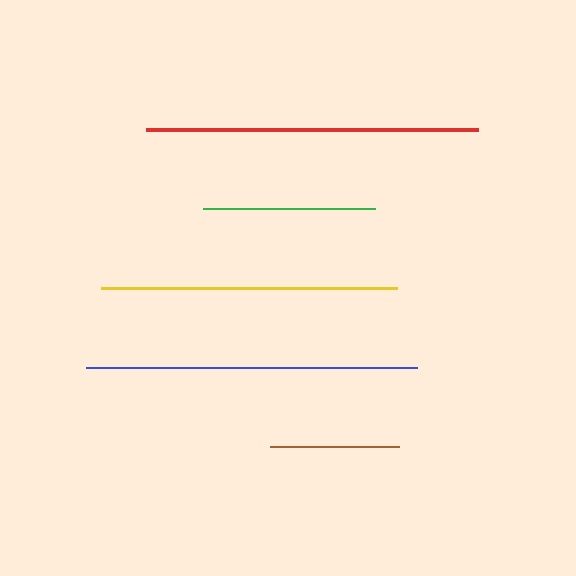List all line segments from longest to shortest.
From longest to shortest: red, blue, yellow, green, brown.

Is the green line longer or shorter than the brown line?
The green line is longer than the brown line.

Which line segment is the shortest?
The brown line is the shortest at approximately 129 pixels.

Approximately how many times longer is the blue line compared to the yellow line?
The blue line is approximately 1.1 times the length of the yellow line.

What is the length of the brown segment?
The brown segment is approximately 129 pixels long.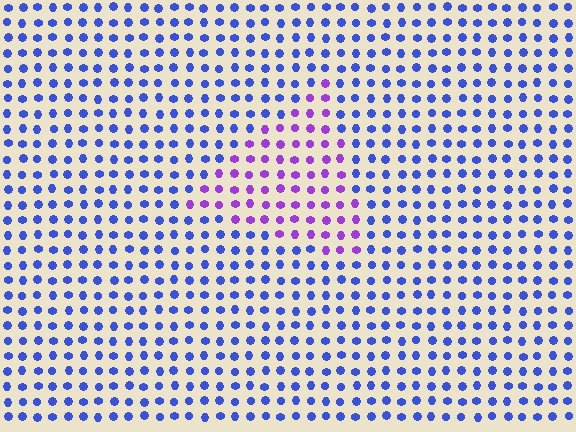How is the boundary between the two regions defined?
The boundary is defined purely by a slight shift in hue (about 48 degrees). Spacing, size, and orientation are identical on both sides.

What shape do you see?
I see a triangle.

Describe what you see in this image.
The image is filled with small blue elements in a uniform arrangement. A triangle-shaped region is visible where the elements are tinted to a slightly different hue, forming a subtle color boundary.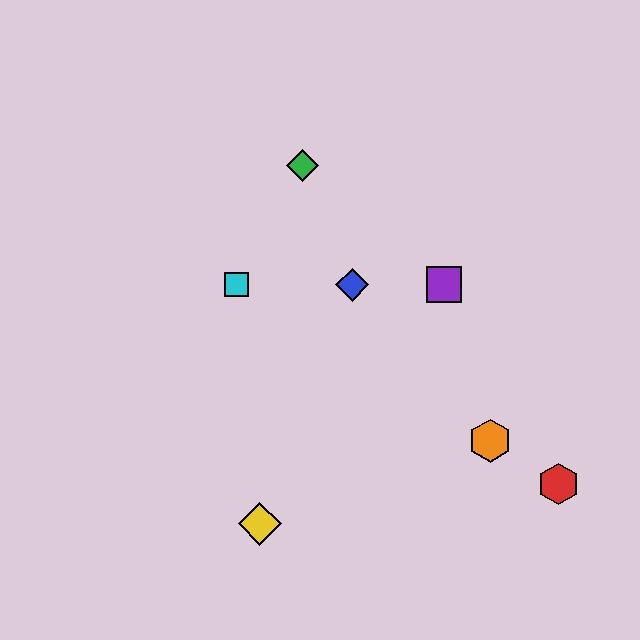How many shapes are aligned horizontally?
3 shapes (the blue diamond, the purple square, the cyan square) are aligned horizontally.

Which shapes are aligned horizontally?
The blue diamond, the purple square, the cyan square are aligned horizontally.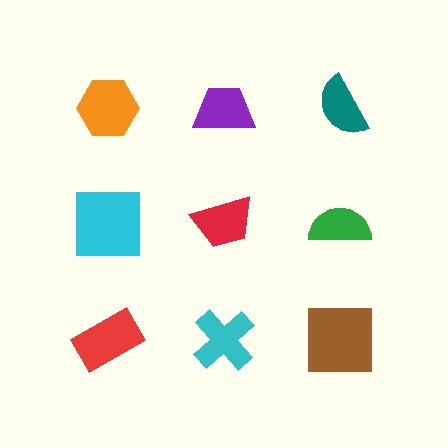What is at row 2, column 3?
A green semicircle.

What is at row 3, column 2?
A cyan cross.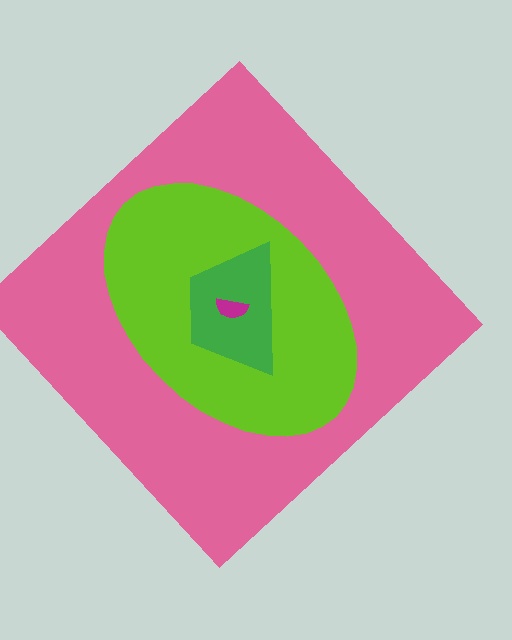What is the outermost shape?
The pink diamond.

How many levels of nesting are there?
4.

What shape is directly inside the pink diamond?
The lime ellipse.